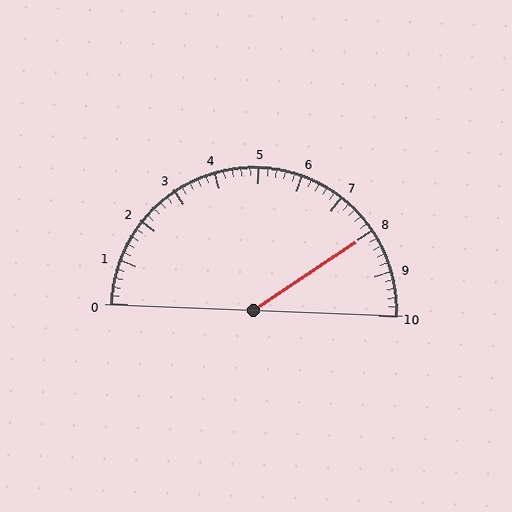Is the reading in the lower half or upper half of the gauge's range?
The reading is in the upper half of the range (0 to 10).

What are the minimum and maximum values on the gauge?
The gauge ranges from 0 to 10.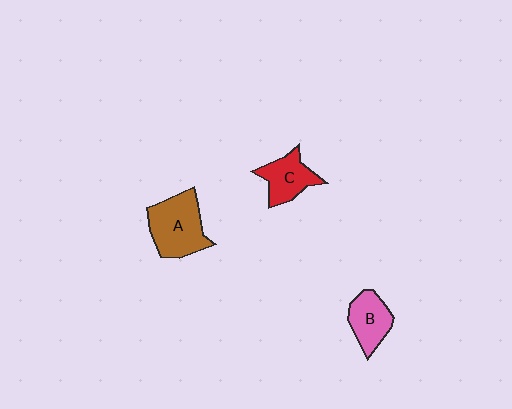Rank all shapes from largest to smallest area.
From largest to smallest: A (brown), C (red), B (pink).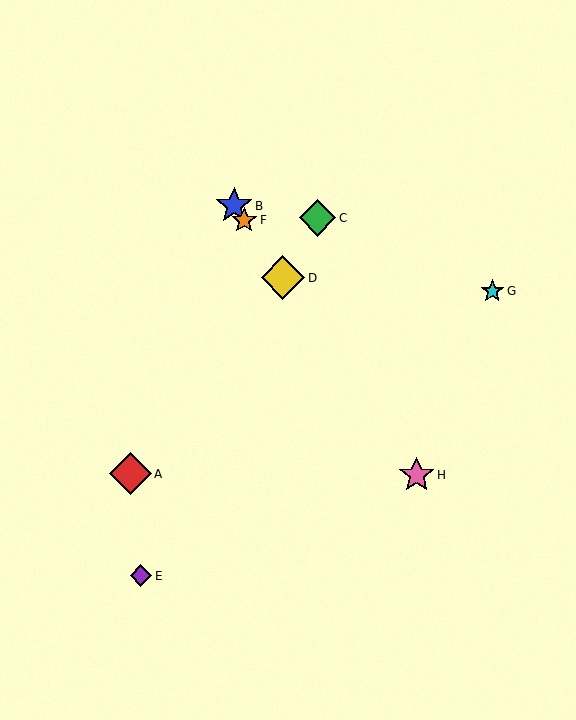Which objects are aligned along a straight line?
Objects B, D, F, H are aligned along a straight line.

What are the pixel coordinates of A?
Object A is at (130, 474).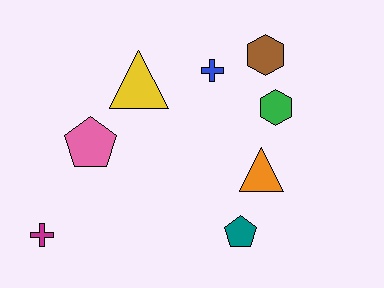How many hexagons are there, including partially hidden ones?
There are 2 hexagons.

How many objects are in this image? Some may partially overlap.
There are 8 objects.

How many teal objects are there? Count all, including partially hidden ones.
There is 1 teal object.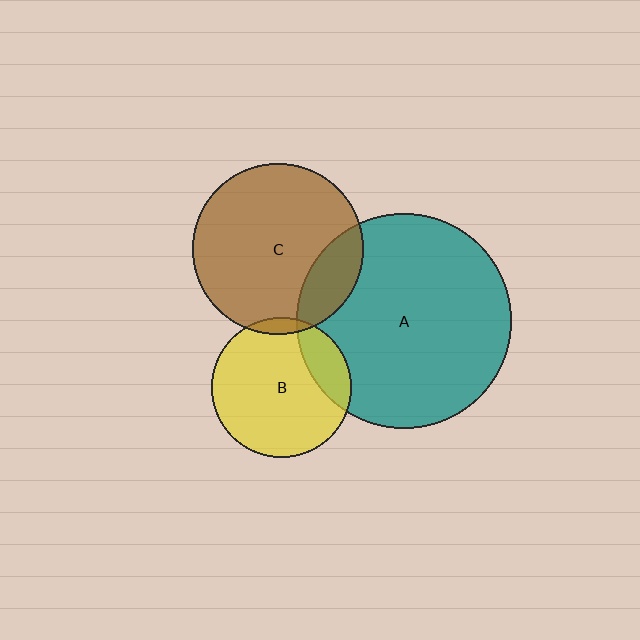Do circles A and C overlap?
Yes.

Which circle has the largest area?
Circle A (teal).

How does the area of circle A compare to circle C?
Approximately 1.6 times.